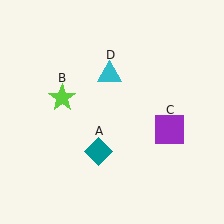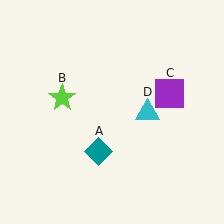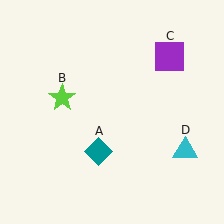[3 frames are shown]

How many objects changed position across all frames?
2 objects changed position: purple square (object C), cyan triangle (object D).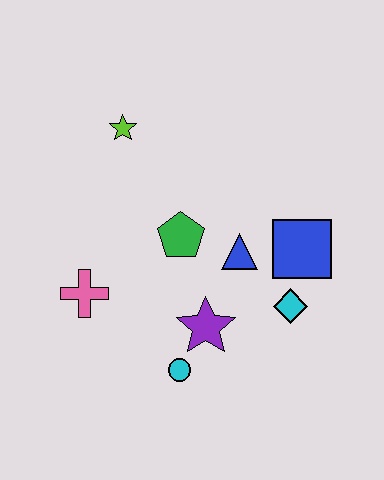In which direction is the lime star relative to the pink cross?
The lime star is above the pink cross.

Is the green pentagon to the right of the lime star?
Yes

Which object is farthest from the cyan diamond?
The lime star is farthest from the cyan diamond.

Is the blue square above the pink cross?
Yes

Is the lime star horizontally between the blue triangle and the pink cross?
Yes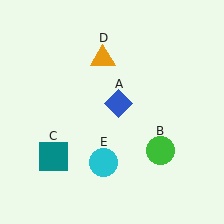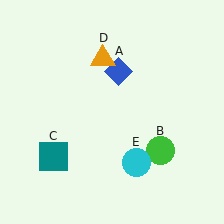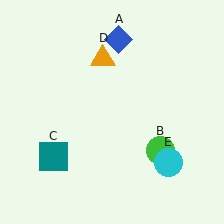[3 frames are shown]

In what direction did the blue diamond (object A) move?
The blue diamond (object A) moved up.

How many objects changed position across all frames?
2 objects changed position: blue diamond (object A), cyan circle (object E).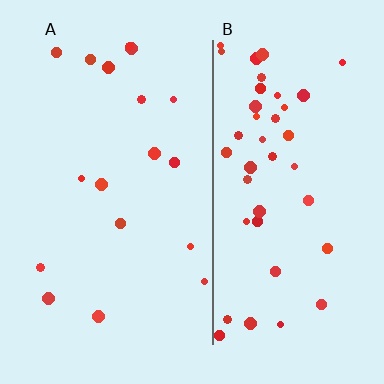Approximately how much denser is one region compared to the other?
Approximately 2.6× — region B over region A.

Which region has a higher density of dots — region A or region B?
B (the right).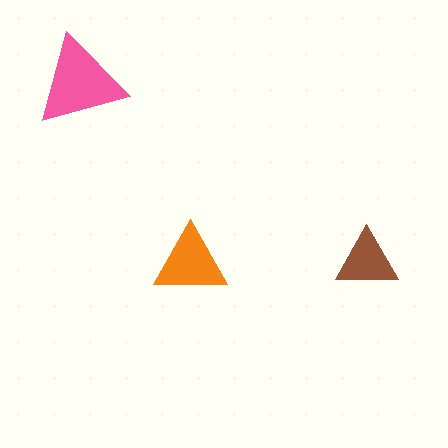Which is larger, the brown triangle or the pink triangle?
The pink one.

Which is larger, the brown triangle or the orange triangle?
The orange one.